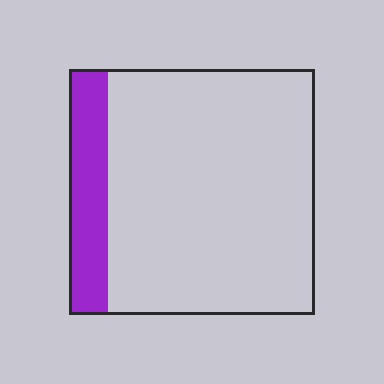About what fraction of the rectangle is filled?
About one sixth (1/6).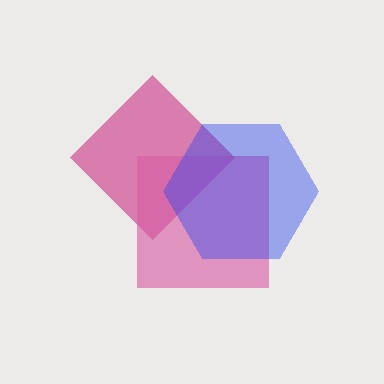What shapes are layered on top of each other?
The layered shapes are: a magenta diamond, a pink square, a blue hexagon.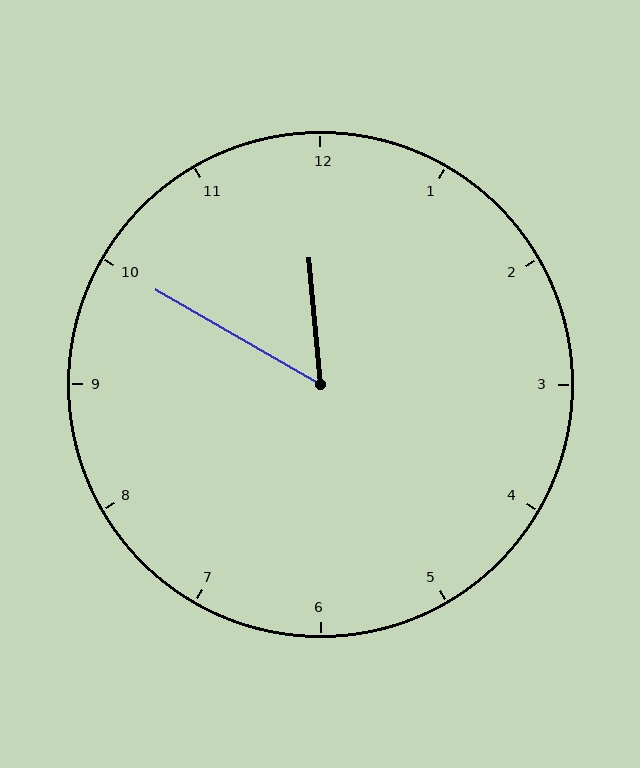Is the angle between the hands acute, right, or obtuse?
It is acute.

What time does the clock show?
11:50.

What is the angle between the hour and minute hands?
Approximately 55 degrees.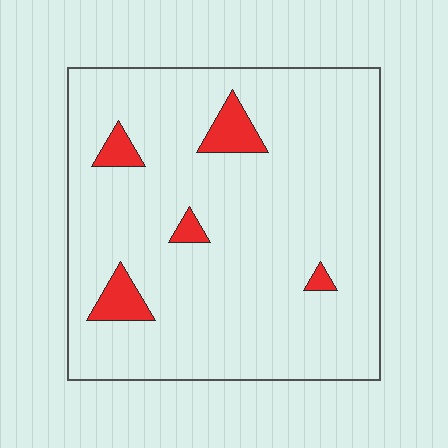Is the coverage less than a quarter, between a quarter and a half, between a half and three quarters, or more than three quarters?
Less than a quarter.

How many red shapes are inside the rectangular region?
5.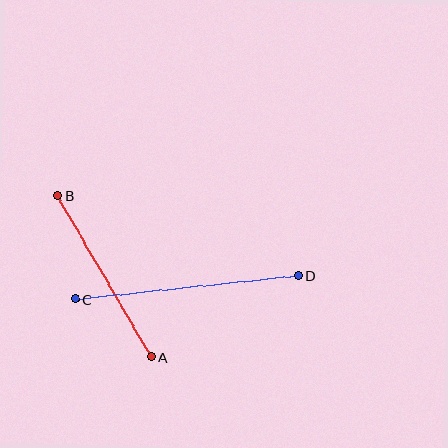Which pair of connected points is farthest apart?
Points C and D are farthest apart.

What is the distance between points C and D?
The distance is approximately 224 pixels.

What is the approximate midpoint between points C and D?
The midpoint is at approximately (187, 287) pixels.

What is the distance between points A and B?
The distance is approximately 186 pixels.